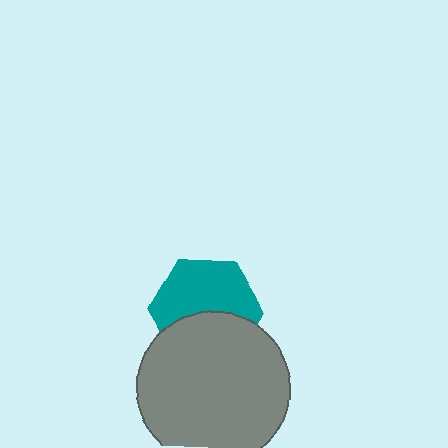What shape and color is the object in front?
The object in front is a gray circle.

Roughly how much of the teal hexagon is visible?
About half of it is visible (roughly 58%).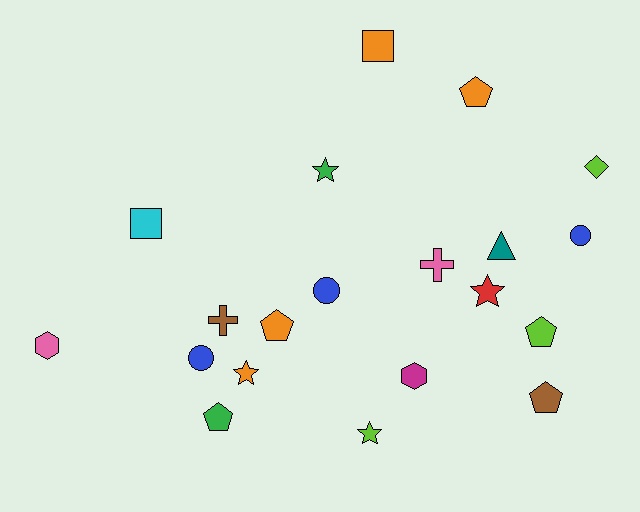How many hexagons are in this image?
There are 2 hexagons.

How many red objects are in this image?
There is 1 red object.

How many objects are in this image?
There are 20 objects.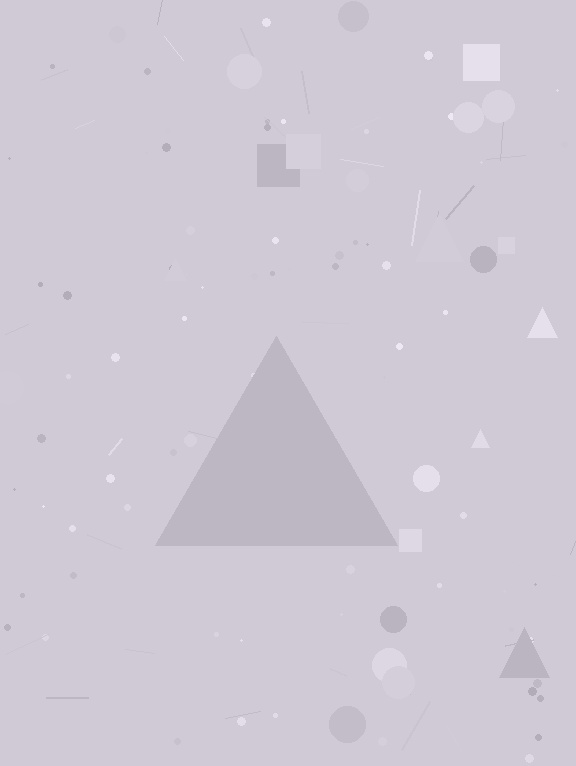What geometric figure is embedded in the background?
A triangle is embedded in the background.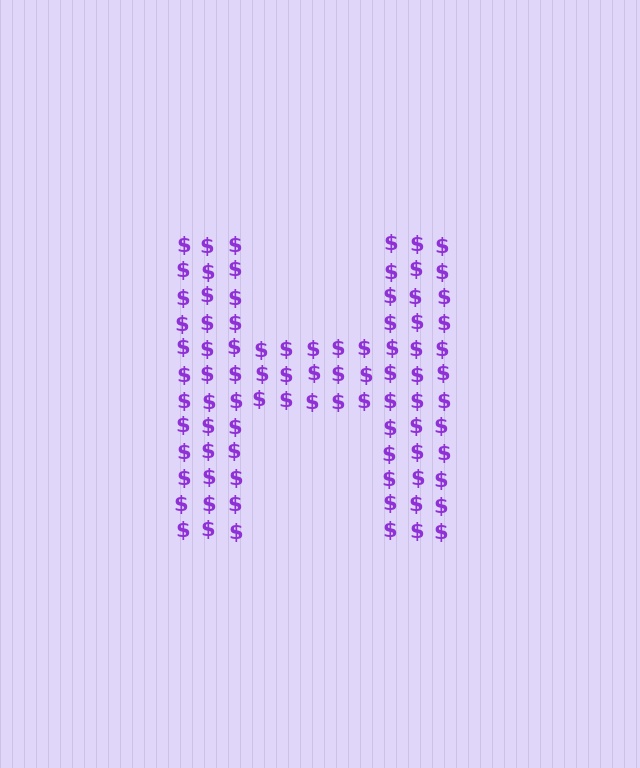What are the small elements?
The small elements are dollar signs.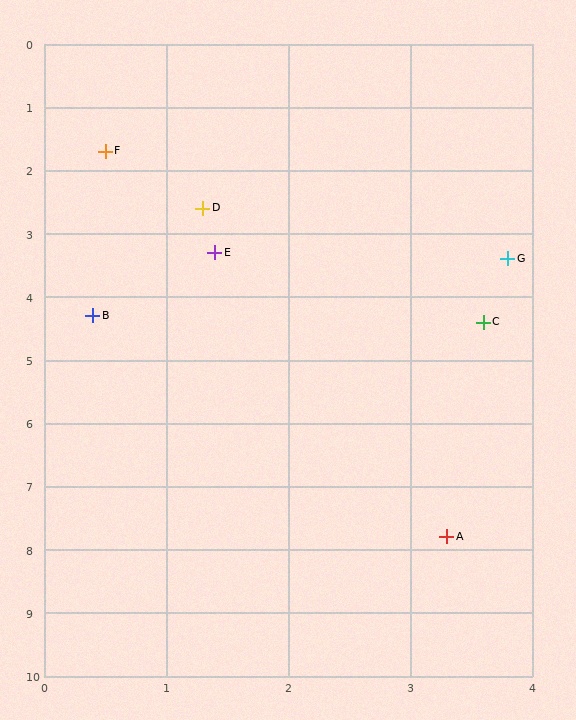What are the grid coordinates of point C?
Point C is at approximately (3.6, 4.4).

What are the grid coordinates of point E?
Point E is at approximately (1.4, 3.3).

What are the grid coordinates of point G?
Point G is at approximately (3.8, 3.4).